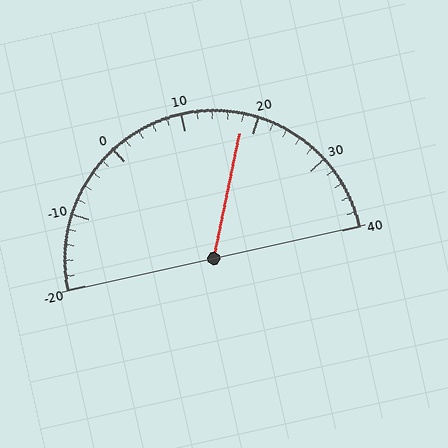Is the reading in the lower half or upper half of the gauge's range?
The reading is in the upper half of the range (-20 to 40).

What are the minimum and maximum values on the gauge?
The gauge ranges from -20 to 40.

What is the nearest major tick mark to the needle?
The nearest major tick mark is 20.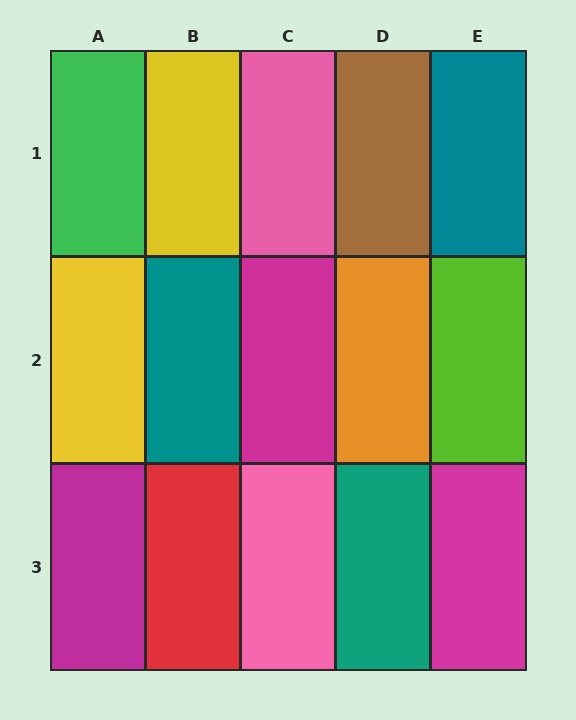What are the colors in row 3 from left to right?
Magenta, red, pink, teal, magenta.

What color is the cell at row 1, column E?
Teal.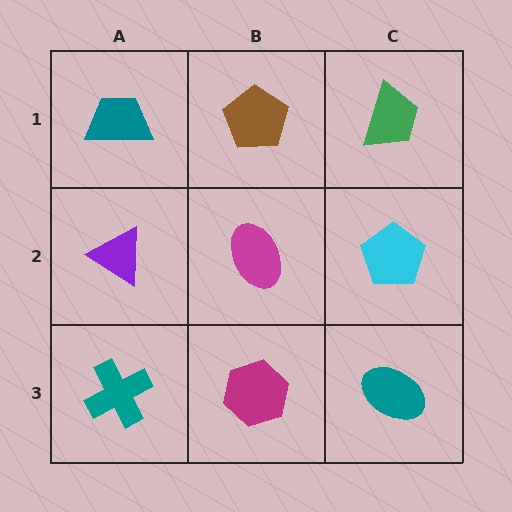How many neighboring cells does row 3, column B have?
3.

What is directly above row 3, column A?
A purple triangle.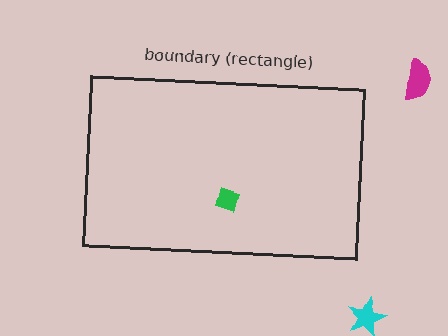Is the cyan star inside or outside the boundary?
Outside.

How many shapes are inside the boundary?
1 inside, 2 outside.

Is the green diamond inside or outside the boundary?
Inside.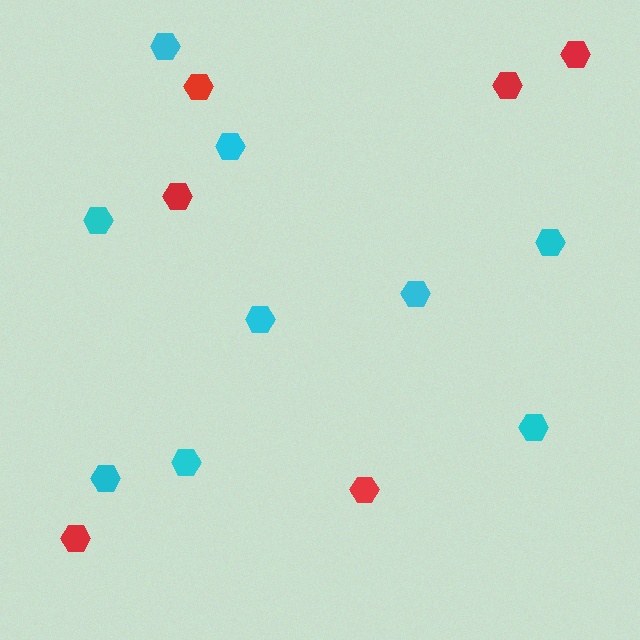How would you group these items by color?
There are 2 groups: one group of red hexagons (6) and one group of cyan hexagons (9).